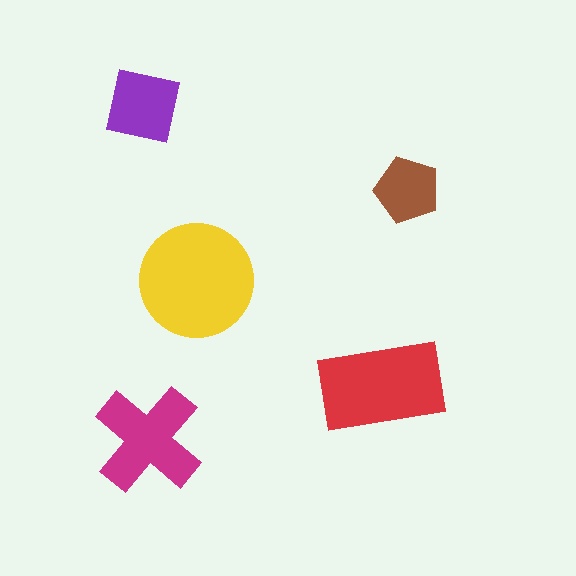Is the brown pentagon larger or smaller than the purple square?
Smaller.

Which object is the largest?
The yellow circle.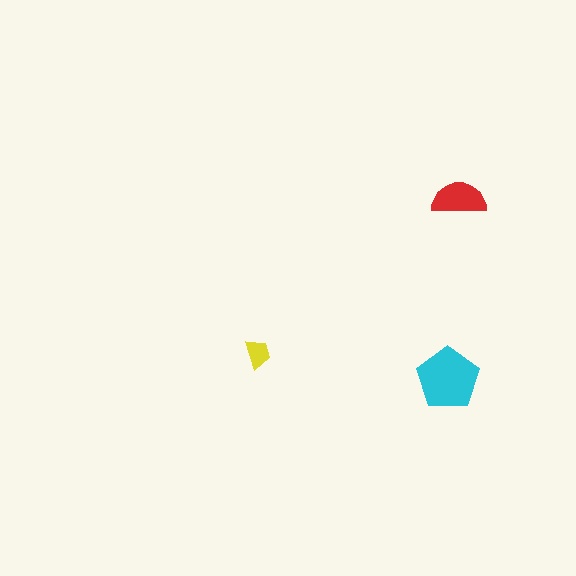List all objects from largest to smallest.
The cyan pentagon, the red semicircle, the yellow trapezoid.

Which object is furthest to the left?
The yellow trapezoid is leftmost.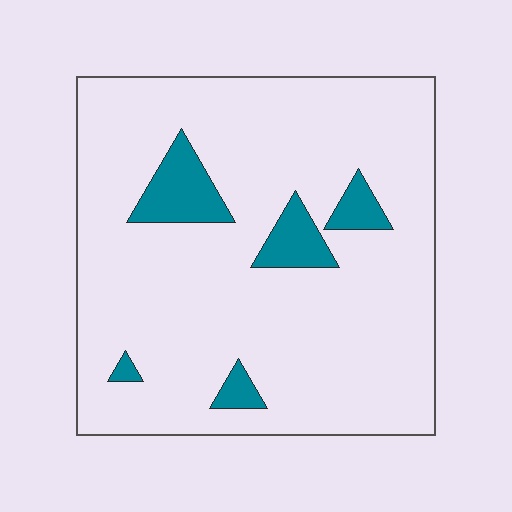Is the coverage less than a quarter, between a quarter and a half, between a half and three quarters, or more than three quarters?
Less than a quarter.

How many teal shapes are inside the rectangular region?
5.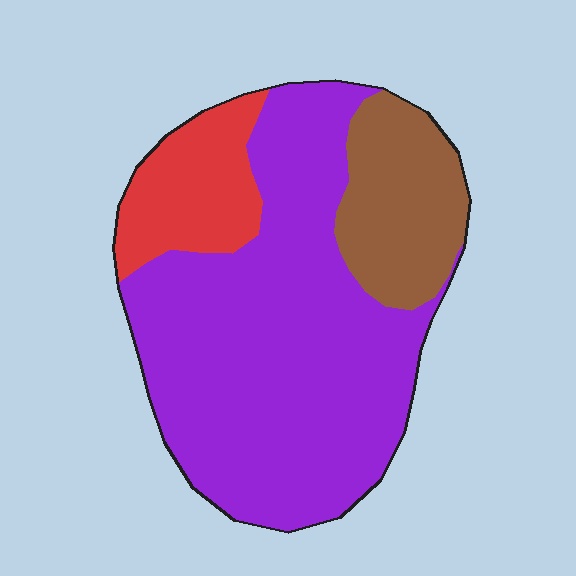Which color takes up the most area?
Purple, at roughly 65%.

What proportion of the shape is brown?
Brown covers about 20% of the shape.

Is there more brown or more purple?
Purple.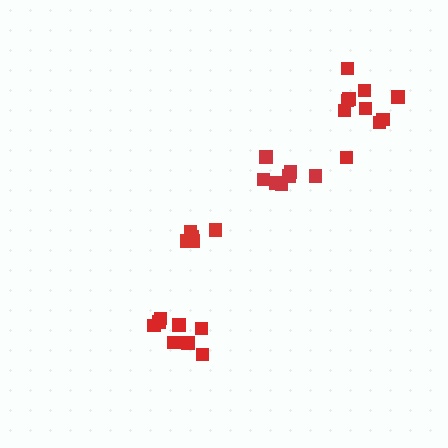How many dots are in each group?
Group 1: 8 dots, Group 2: 8 dots, Group 3: 5 dots, Group 4: 10 dots (31 total).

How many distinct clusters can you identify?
There are 4 distinct clusters.